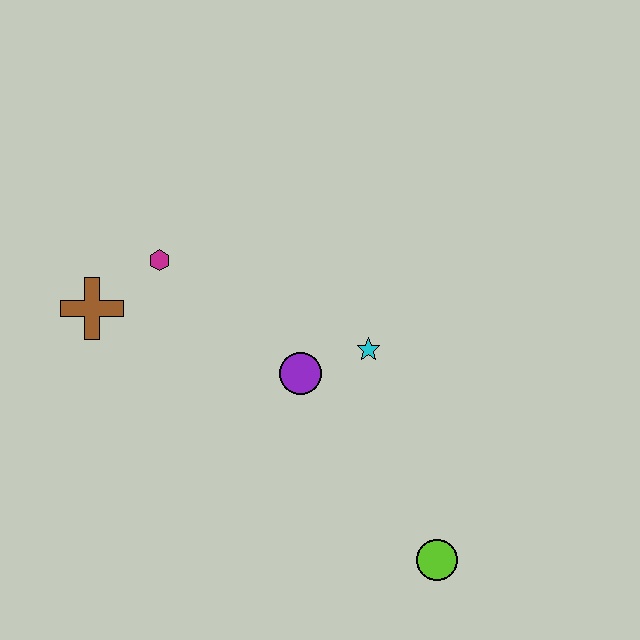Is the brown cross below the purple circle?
No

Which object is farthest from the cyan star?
The brown cross is farthest from the cyan star.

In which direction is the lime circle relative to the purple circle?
The lime circle is below the purple circle.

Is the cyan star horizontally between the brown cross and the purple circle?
No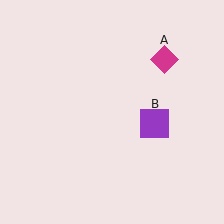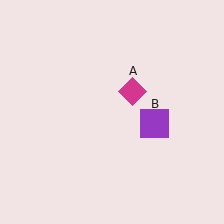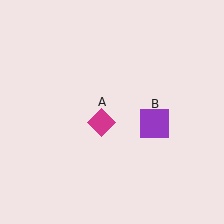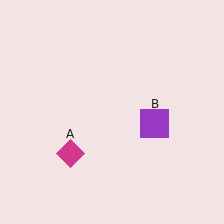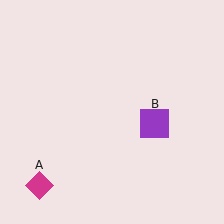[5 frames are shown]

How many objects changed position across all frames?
1 object changed position: magenta diamond (object A).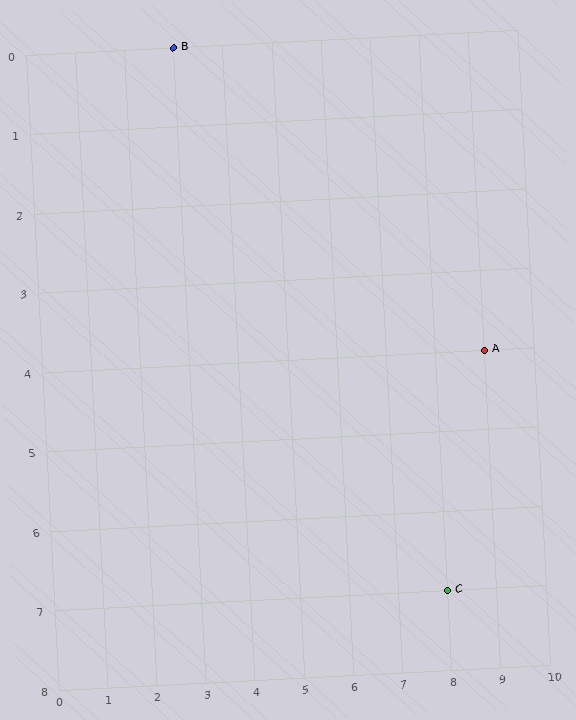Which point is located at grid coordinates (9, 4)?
Point A is at (9, 4).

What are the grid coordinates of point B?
Point B is at grid coordinates (3, 0).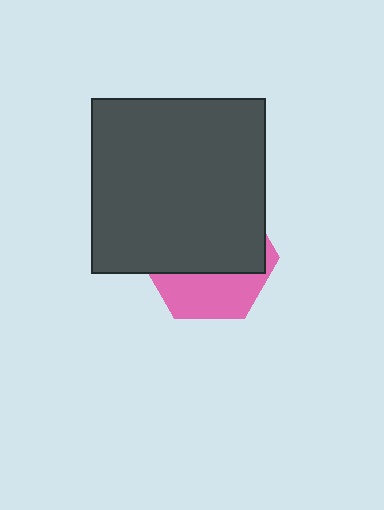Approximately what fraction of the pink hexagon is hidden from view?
Roughly 63% of the pink hexagon is hidden behind the dark gray square.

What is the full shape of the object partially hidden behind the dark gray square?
The partially hidden object is a pink hexagon.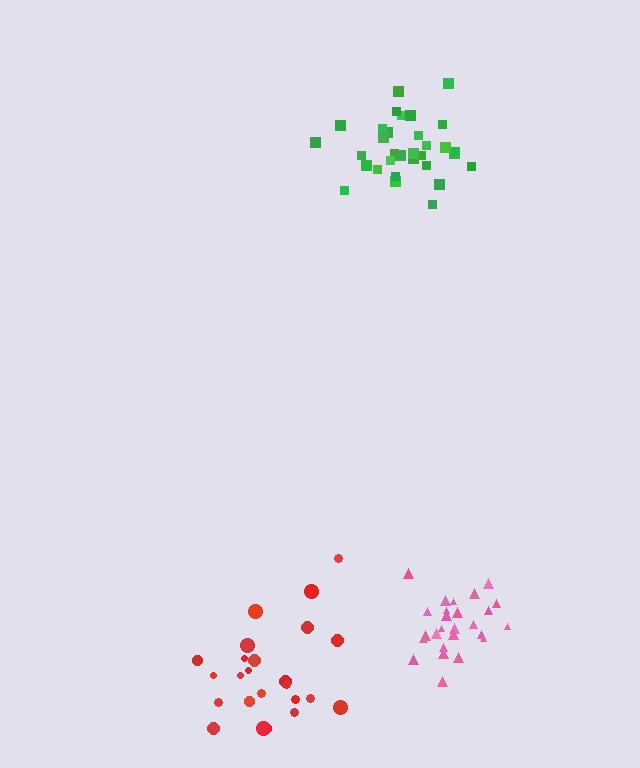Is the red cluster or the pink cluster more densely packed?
Pink.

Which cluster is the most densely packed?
Pink.